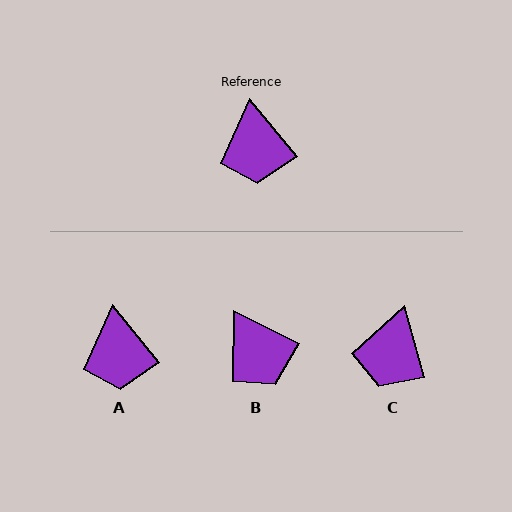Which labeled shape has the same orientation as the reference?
A.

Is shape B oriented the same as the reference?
No, it is off by about 24 degrees.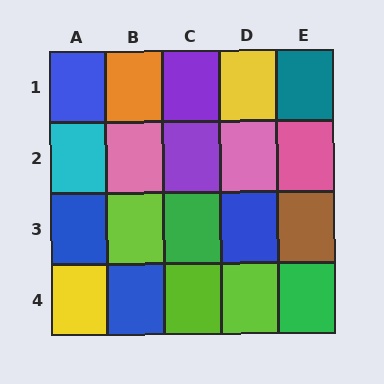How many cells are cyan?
1 cell is cyan.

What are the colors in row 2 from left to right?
Cyan, pink, purple, pink, pink.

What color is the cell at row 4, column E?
Green.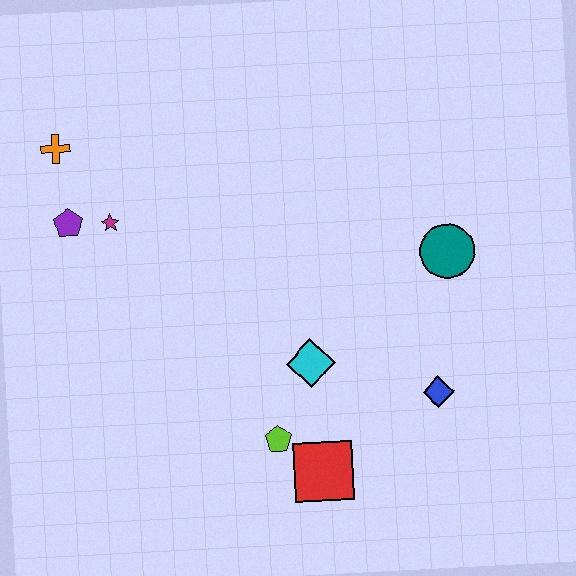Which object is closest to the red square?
The lime pentagon is closest to the red square.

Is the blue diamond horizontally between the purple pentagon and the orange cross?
No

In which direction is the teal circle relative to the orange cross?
The teal circle is to the right of the orange cross.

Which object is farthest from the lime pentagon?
The orange cross is farthest from the lime pentagon.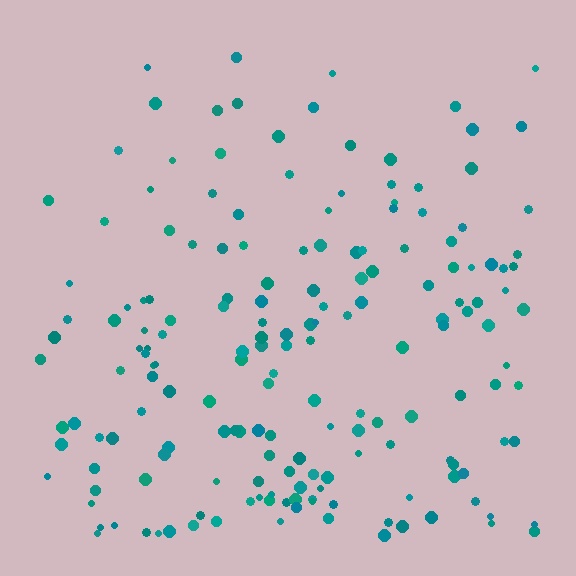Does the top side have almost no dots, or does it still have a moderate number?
Still a moderate number, just noticeably fewer than the bottom.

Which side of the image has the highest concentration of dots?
The bottom.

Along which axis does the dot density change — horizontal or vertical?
Vertical.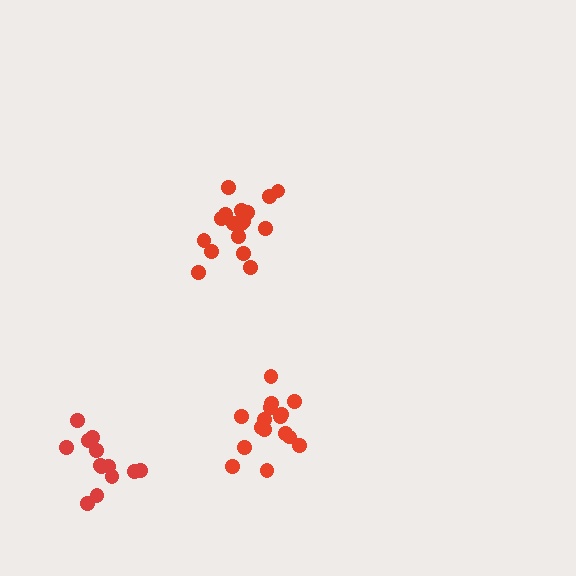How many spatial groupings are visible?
There are 3 spatial groupings.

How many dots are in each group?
Group 1: 16 dots, Group 2: 18 dots, Group 3: 13 dots (47 total).